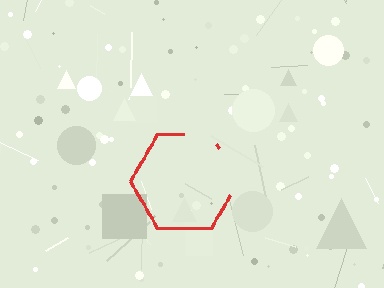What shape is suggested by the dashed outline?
The dashed outline suggests a hexagon.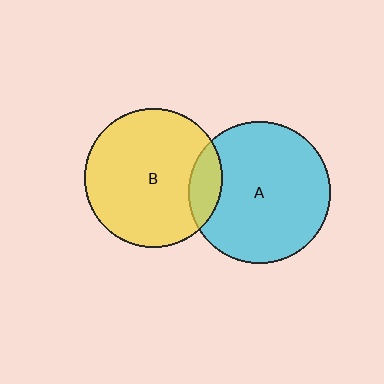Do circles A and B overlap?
Yes.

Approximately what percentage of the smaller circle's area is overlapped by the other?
Approximately 15%.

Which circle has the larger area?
Circle A (cyan).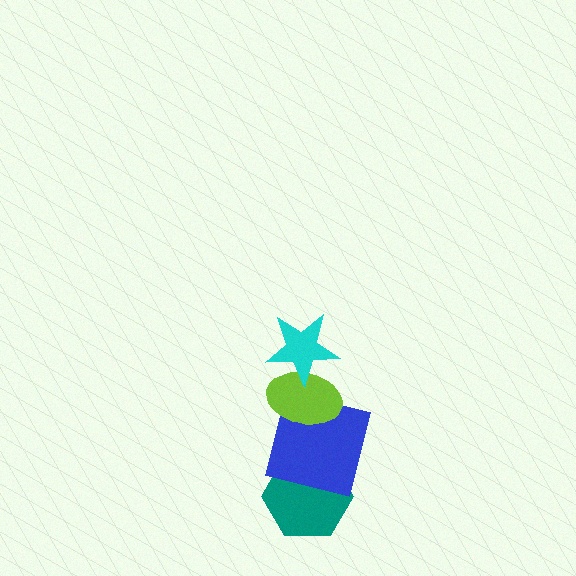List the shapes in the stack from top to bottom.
From top to bottom: the cyan star, the lime ellipse, the blue square, the teal hexagon.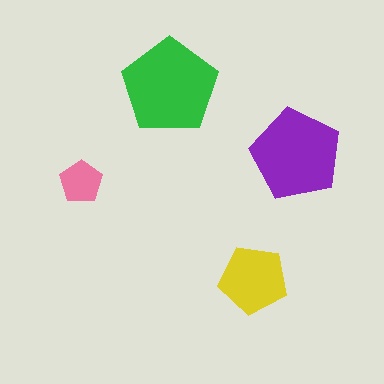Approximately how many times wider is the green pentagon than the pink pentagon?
About 2 times wider.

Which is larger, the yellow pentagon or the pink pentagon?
The yellow one.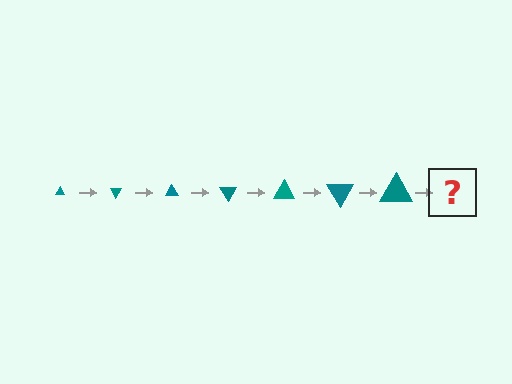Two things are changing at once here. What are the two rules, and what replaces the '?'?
The two rules are that the triangle grows larger each step and it rotates 60 degrees each step. The '?' should be a triangle, larger than the previous one and rotated 420 degrees from the start.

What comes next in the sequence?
The next element should be a triangle, larger than the previous one and rotated 420 degrees from the start.